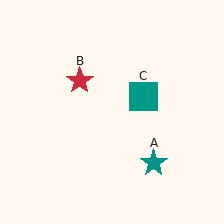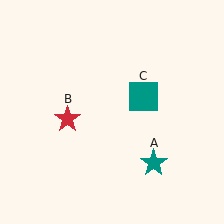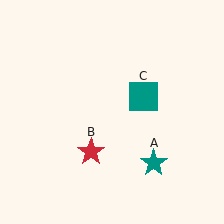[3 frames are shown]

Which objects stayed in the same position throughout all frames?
Teal star (object A) and teal square (object C) remained stationary.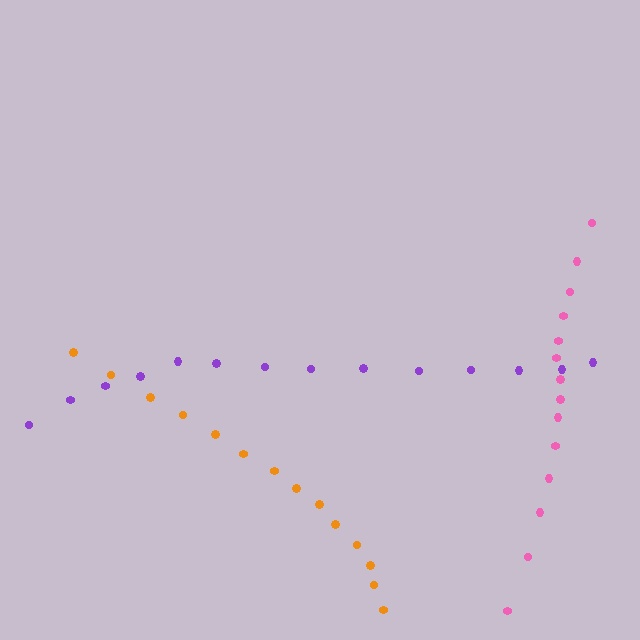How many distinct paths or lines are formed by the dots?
There are 3 distinct paths.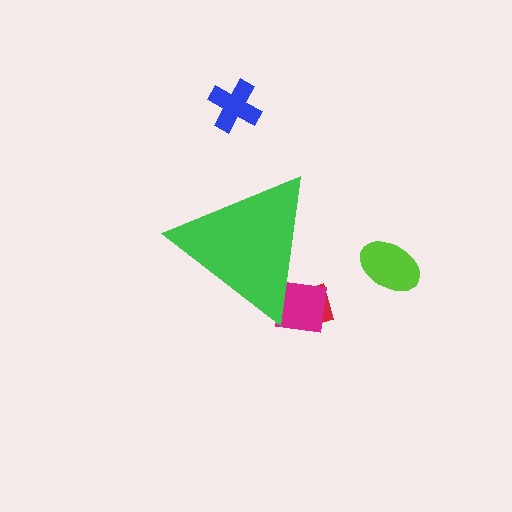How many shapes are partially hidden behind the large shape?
2 shapes are partially hidden.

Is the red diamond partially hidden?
Yes, the red diamond is partially hidden behind the green triangle.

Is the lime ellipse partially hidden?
No, the lime ellipse is fully visible.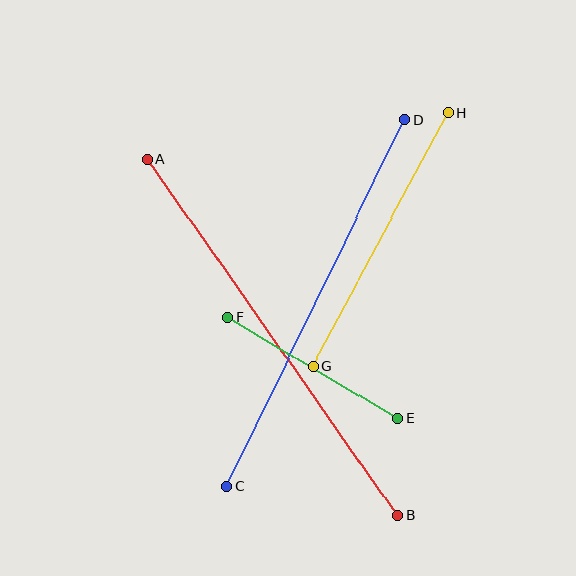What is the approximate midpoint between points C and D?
The midpoint is at approximately (316, 304) pixels.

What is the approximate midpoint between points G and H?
The midpoint is at approximately (380, 239) pixels.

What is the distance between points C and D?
The distance is approximately 407 pixels.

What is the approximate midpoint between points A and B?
The midpoint is at approximately (272, 337) pixels.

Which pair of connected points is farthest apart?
Points A and B are farthest apart.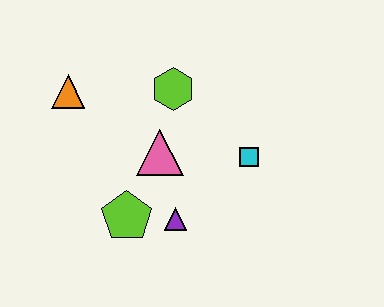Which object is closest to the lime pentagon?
The purple triangle is closest to the lime pentagon.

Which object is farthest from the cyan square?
The orange triangle is farthest from the cyan square.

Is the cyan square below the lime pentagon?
No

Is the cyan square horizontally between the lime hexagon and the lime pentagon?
No